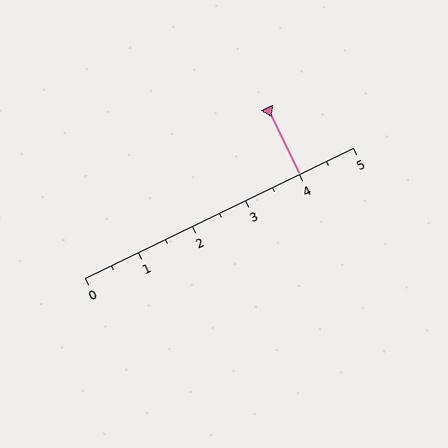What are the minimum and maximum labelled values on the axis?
The axis runs from 0 to 5.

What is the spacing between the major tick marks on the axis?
The major ticks are spaced 1 apart.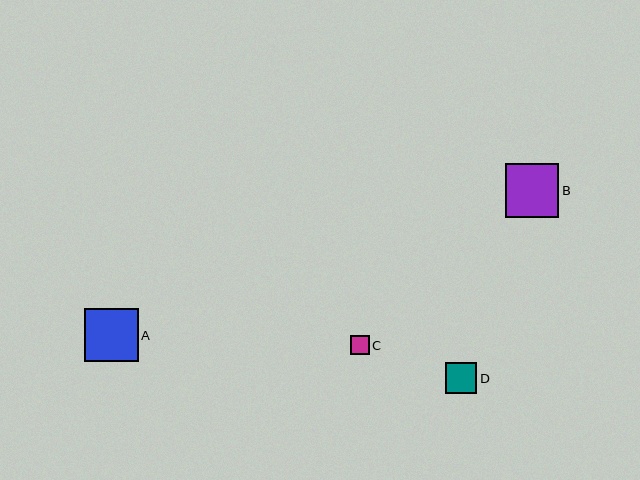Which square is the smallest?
Square C is the smallest with a size of approximately 19 pixels.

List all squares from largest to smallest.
From largest to smallest: B, A, D, C.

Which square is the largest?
Square B is the largest with a size of approximately 54 pixels.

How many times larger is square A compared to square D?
Square A is approximately 1.7 times the size of square D.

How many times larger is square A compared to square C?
Square A is approximately 2.8 times the size of square C.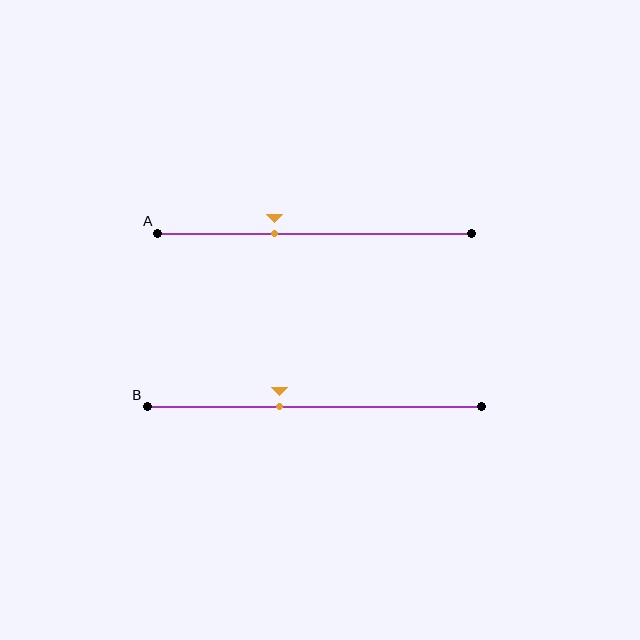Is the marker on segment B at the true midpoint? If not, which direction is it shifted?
No, the marker on segment B is shifted to the left by about 10% of the segment length.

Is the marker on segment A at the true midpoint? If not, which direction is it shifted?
No, the marker on segment A is shifted to the left by about 13% of the segment length.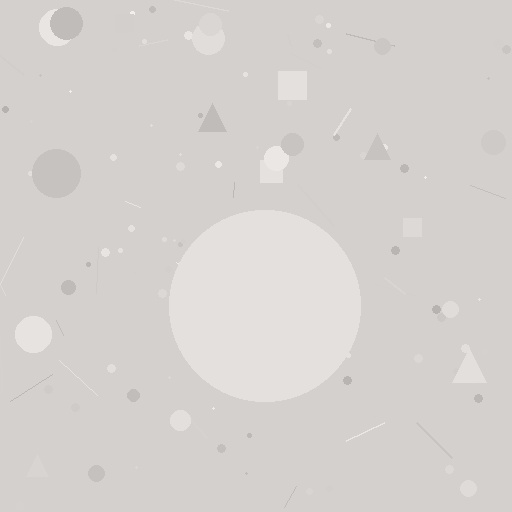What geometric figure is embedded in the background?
A circle is embedded in the background.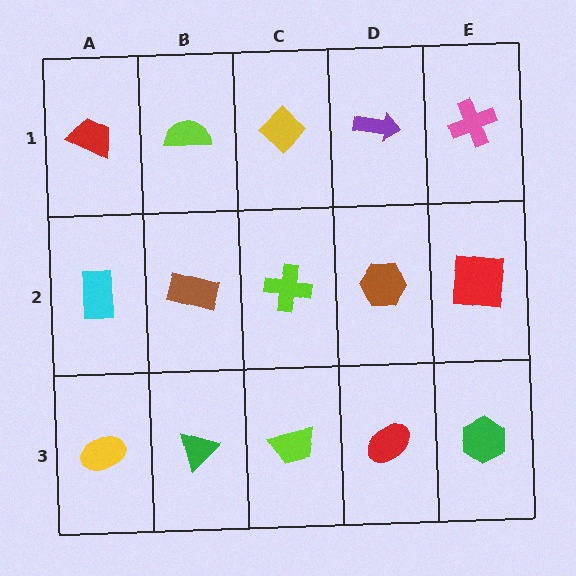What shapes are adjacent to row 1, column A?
A cyan rectangle (row 2, column A), a lime semicircle (row 1, column B).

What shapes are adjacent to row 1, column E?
A red square (row 2, column E), a purple arrow (row 1, column D).